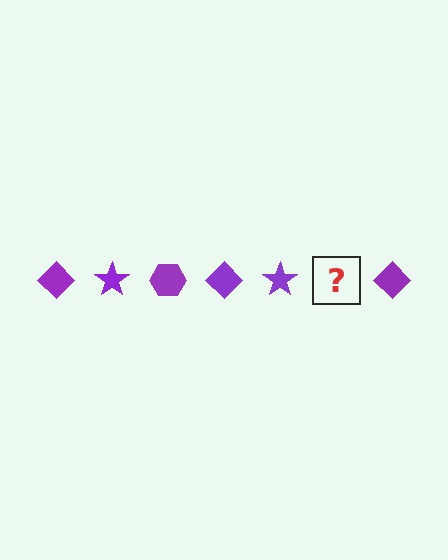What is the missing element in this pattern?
The missing element is a purple hexagon.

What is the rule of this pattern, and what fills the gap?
The rule is that the pattern cycles through diamond, star, hexagon shapes in purple. The gap should be filled with a purple hexagon.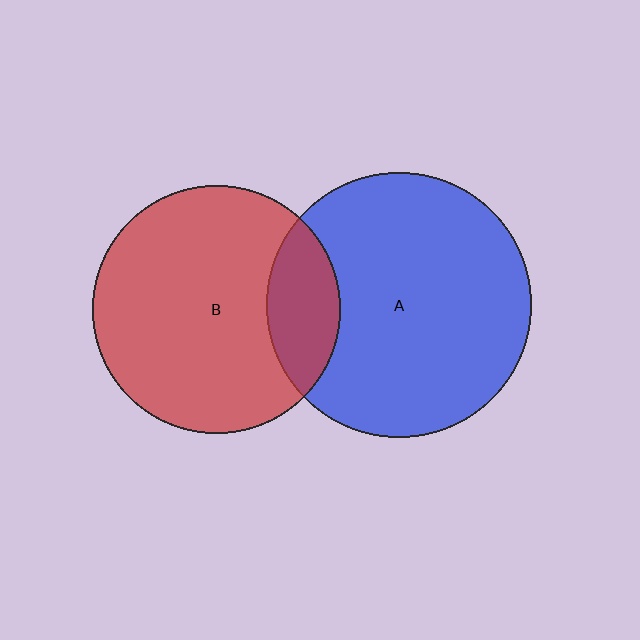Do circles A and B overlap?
Yes.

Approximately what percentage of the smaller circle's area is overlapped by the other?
Approximately 20%.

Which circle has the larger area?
Circle A (blue).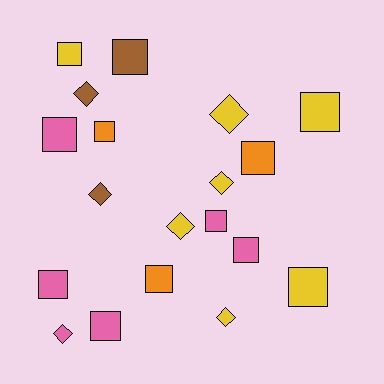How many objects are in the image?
There are 19 objects.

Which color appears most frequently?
Yellow, with 7 objects.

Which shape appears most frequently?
Square, with 12 objects.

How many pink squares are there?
There are 5 pink squares.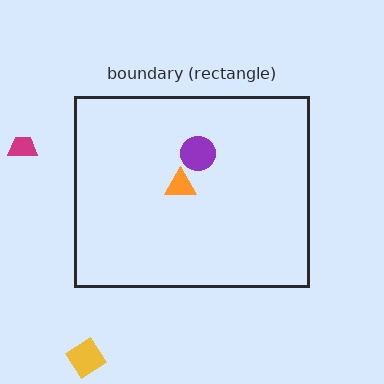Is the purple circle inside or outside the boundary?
Inside.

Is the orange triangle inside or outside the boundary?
Inside.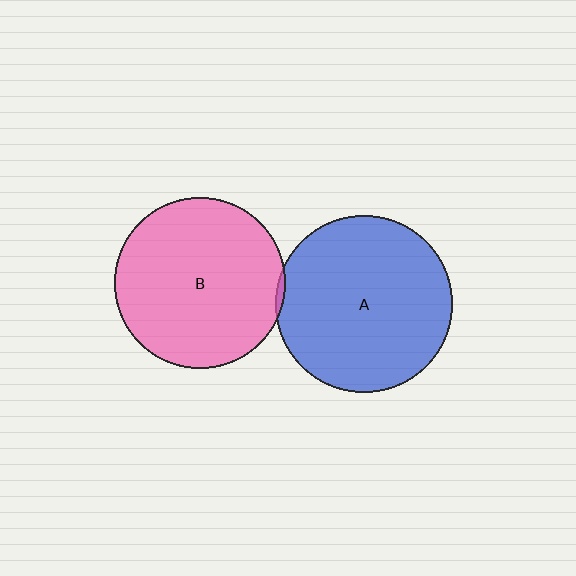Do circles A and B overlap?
Yes.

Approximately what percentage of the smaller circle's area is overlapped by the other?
Approximately 5%.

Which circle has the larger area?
Circle A (blue).